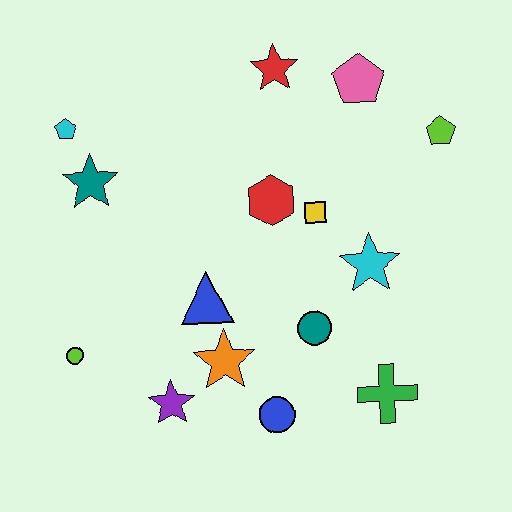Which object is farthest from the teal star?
The green cross is farthest from the teal star.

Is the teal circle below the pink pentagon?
Yes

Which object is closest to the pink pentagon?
The red star is closest to the pink pentagon.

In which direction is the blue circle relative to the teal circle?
The blue circle is below the teal circle.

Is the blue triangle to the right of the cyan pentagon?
Yes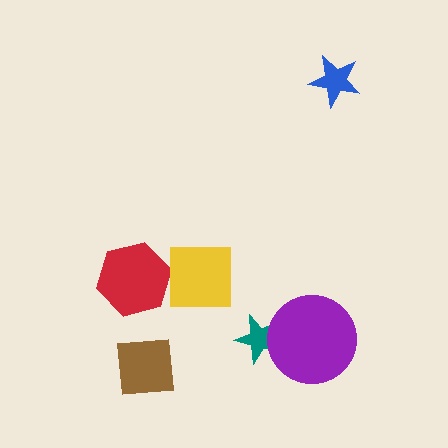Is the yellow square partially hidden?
No, no other shape covers it.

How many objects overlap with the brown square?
0 objects overlap with the brown square.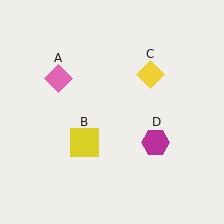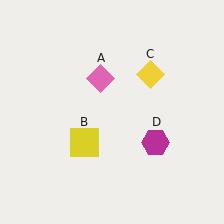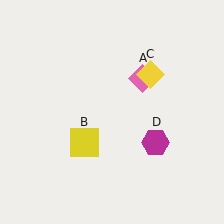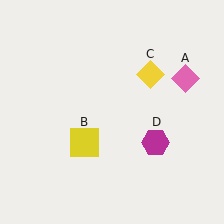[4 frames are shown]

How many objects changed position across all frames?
1 object changed position: pink diamond (object A).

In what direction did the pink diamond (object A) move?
The pink diamond (object A) moved right.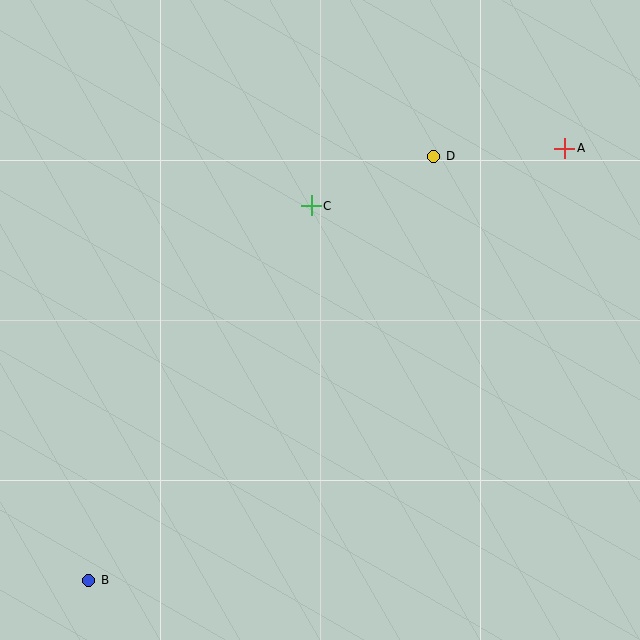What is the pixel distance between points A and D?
The distance between A and D is 131 pixels.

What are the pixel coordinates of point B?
Point B is at (89, 580).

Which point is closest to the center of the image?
Point C at (311, 206) is closest to the center.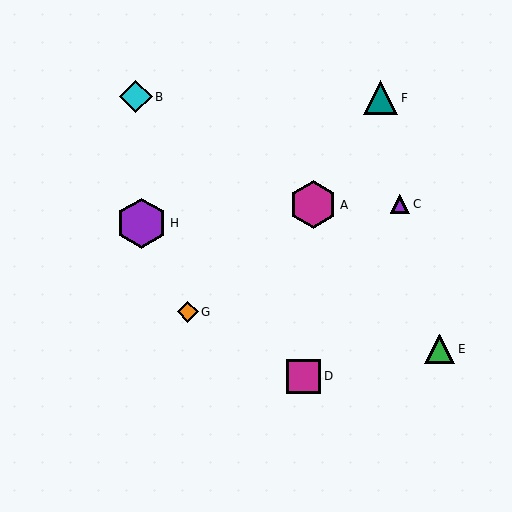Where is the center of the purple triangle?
The center of the purple triangle is at (400, 204).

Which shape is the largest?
The purple hexagon (labeled H) is the largest.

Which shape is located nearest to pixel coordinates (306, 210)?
The magenta hexagon (labeled A) at (313, 205) is nearest to that location.